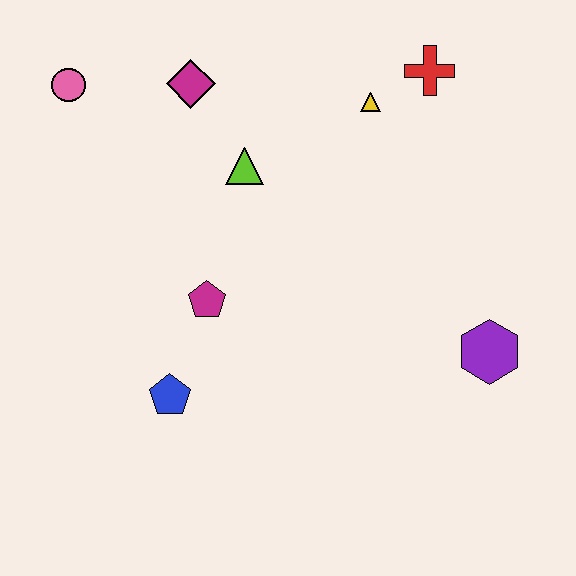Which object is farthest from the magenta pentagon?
The red cross is farthest from the magenta pentagon.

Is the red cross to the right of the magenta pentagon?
Yes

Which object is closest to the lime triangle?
The magenta diamond is closest to the lime triangle.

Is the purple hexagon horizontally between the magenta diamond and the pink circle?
No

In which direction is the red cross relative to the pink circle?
The red cross is to the right of the pink circle.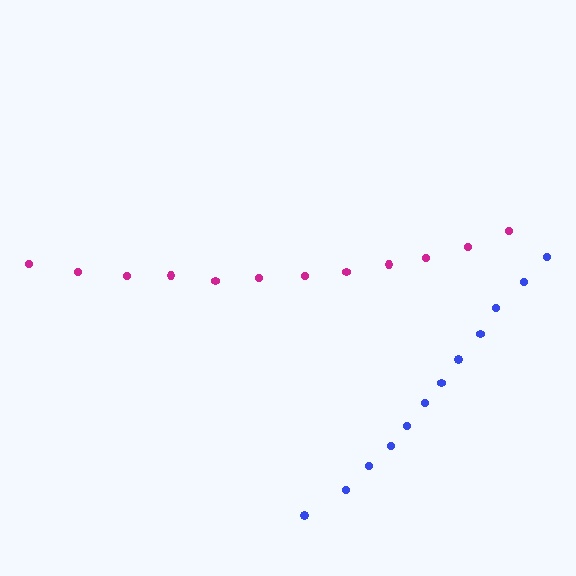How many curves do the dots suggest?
There are 2 distinct paths.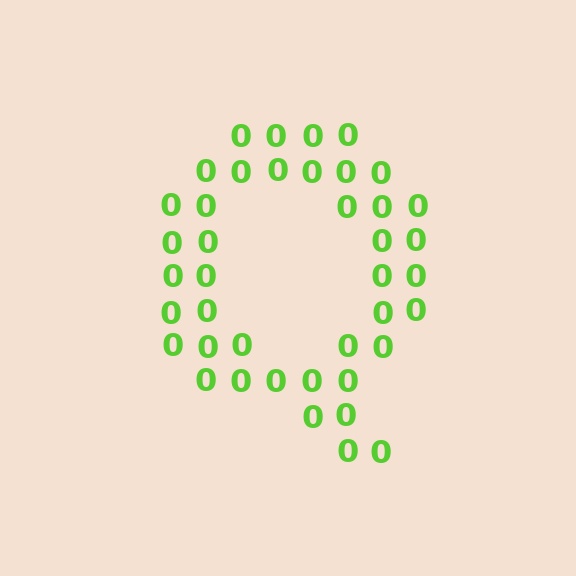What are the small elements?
The small elements are digit 0's.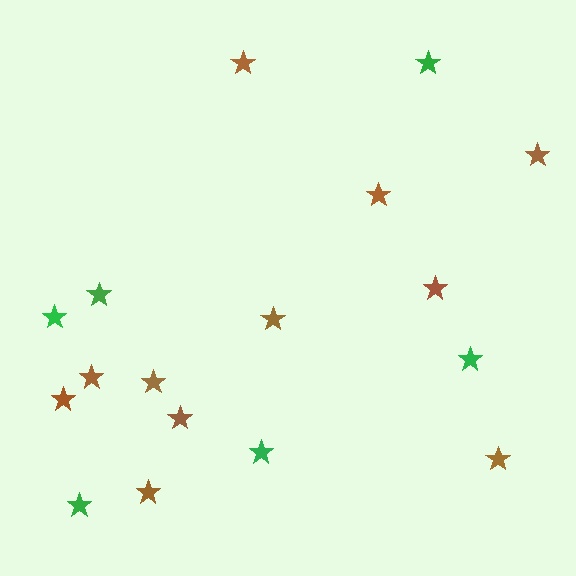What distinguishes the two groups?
There are 2 groups: one group of green stars (6) and one group of brown stars (11).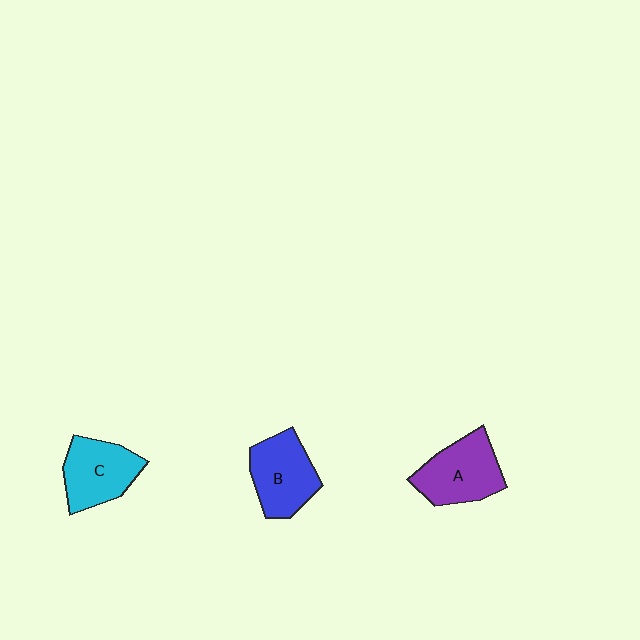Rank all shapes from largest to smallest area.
From largest to smallest: A (purple), B (blue), C (cyan).